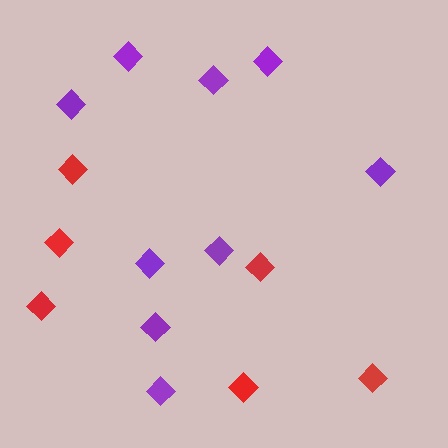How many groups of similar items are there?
There are 2 groups: one group of purple diamonds (9) and one group of red diamonds (6).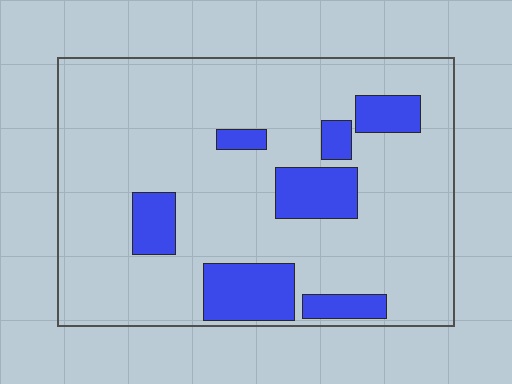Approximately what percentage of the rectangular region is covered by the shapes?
Approximately 20%.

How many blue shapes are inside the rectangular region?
7.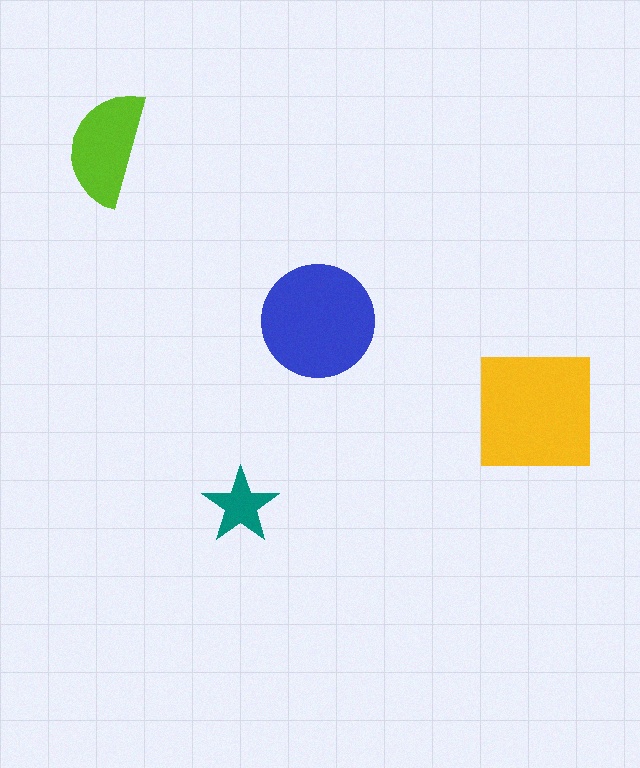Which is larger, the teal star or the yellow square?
The yellow square.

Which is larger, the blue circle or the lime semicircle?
The blue circle.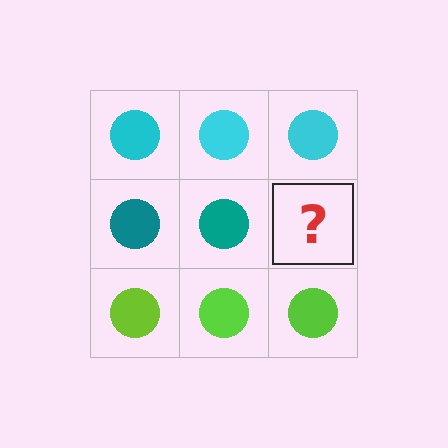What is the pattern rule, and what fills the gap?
The rule is that each row has a consistent color. The gap should be filled with a teal circle.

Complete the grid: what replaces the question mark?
The question mark should be replaced with a teal circle.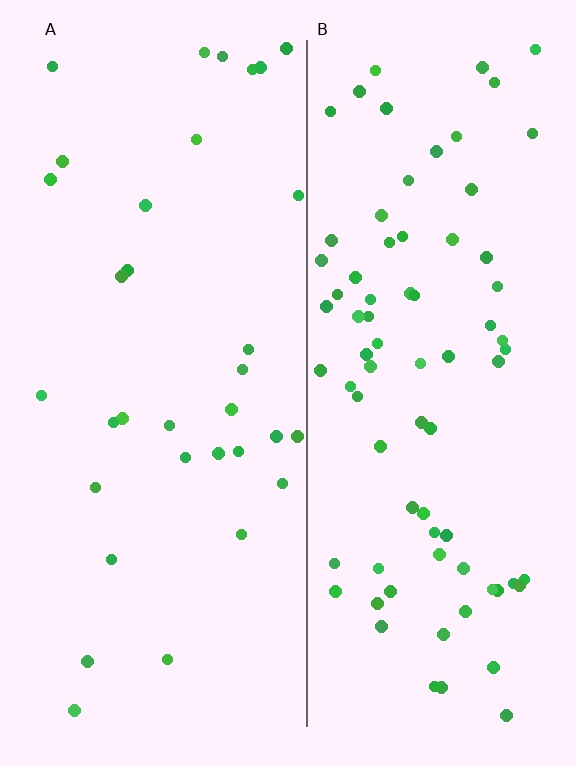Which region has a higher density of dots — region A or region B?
B (the right).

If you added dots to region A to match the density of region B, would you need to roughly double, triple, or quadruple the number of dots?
Approximately double.